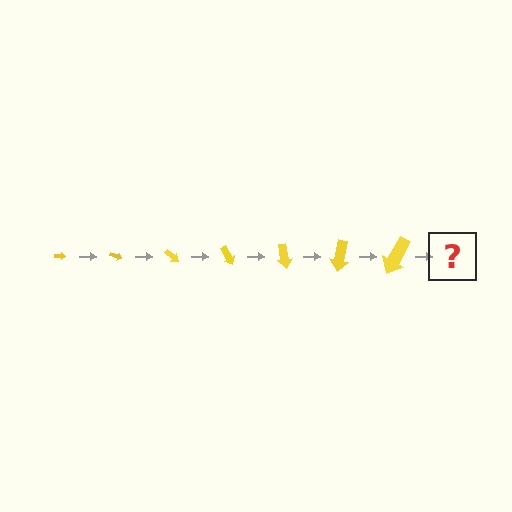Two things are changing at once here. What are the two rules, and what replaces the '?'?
The two rules are that the arrow grows larger each step and it rotates 20 degrees each step. The '?' should be an arrow, larger than the previous one and rotated 140 degrees from the start.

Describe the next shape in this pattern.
It should be an arrow, larger than the previous one and rotated 140 degrees from the start.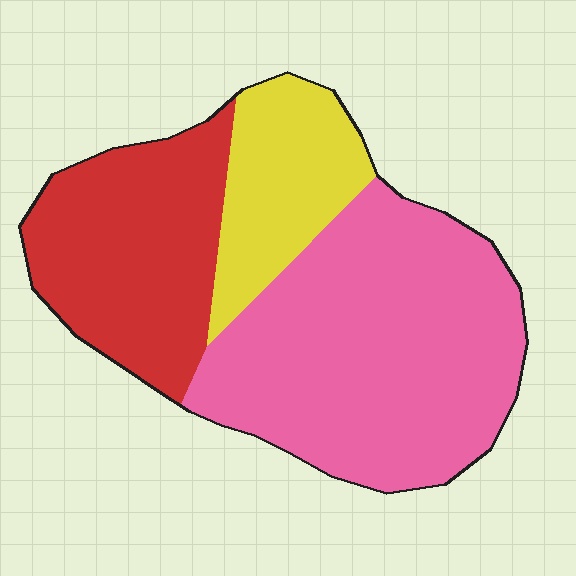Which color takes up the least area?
Yellow, at roughly 20%.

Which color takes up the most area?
Pink, at roughly 50%.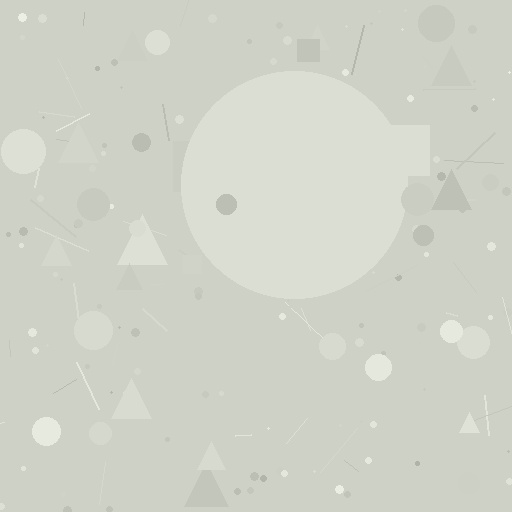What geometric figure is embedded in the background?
A circle is embedded in the background.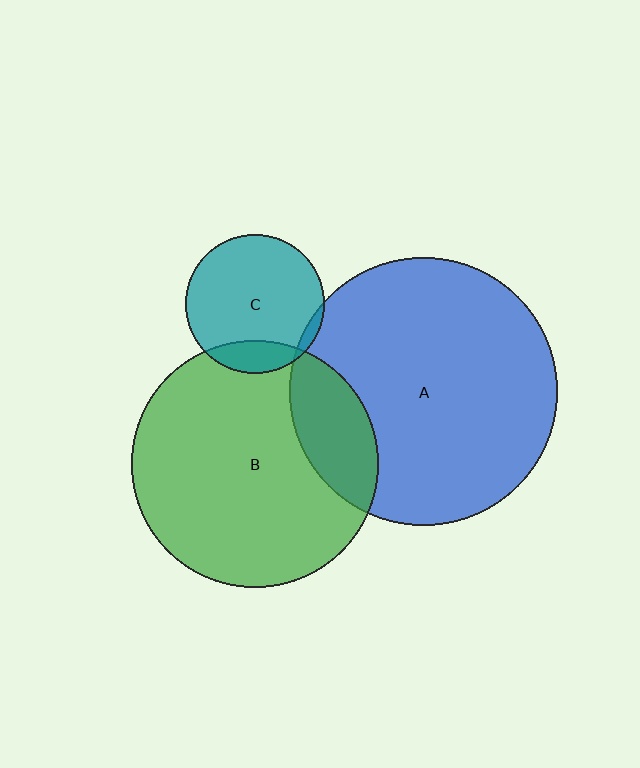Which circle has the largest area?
Circle A (blue).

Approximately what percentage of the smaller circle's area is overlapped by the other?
Approximately 20%.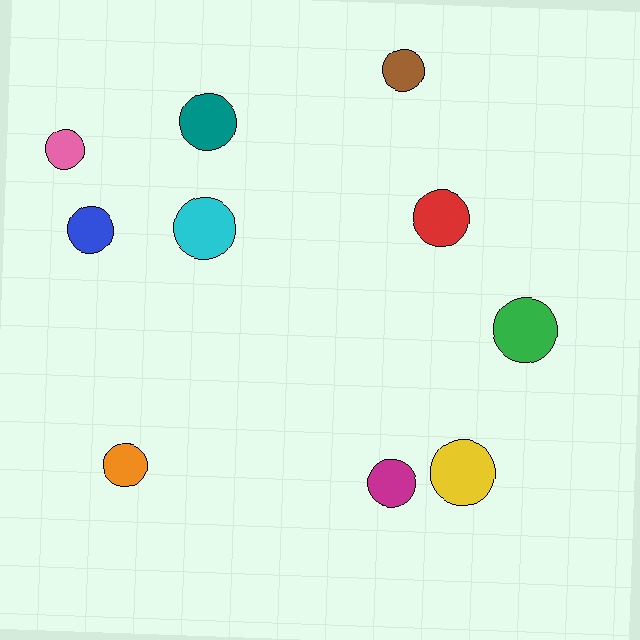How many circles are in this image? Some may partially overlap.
There are 10 circles.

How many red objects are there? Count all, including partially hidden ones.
There is 1 red object.